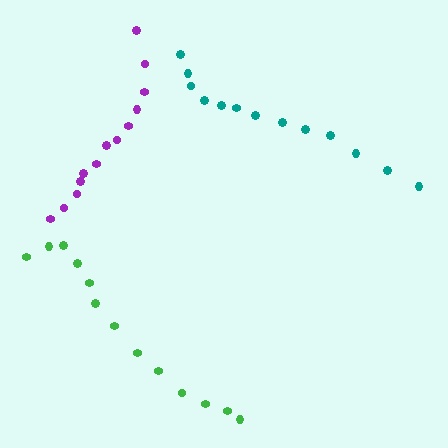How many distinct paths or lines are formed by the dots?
There are 3 distinct paths.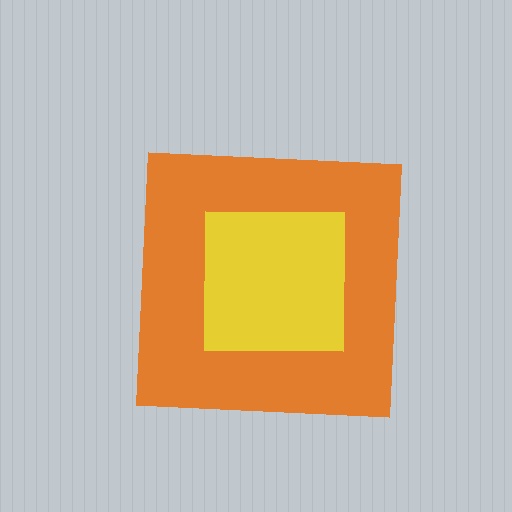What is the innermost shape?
The yellow square.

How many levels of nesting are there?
2.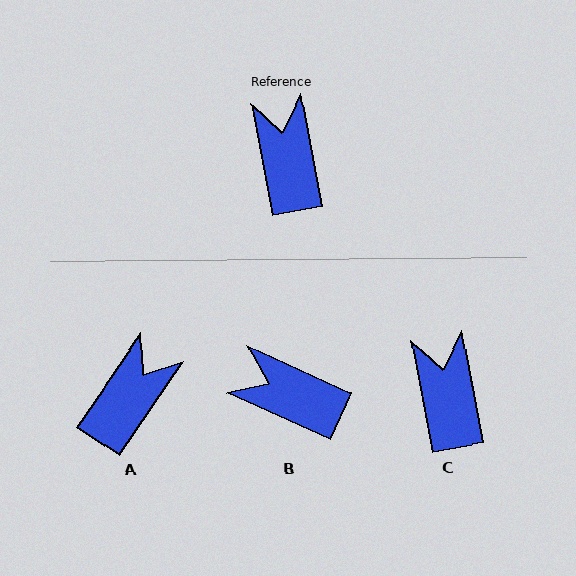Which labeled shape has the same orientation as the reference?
C.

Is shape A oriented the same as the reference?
No, it is off by about 45 degrees.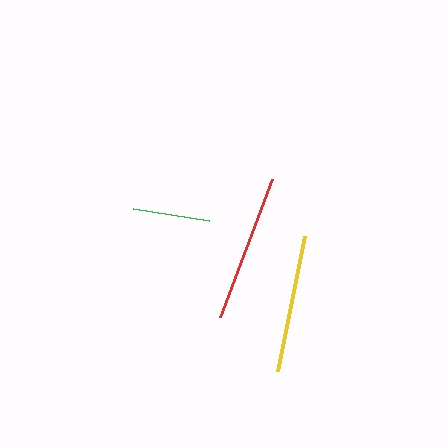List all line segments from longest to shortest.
From longest to shortest: red, yellow, green.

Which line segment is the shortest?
The green line is the shortest at approximately 76 pixels.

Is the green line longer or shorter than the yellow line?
The yellow line is longer than the green line.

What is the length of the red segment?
The red segment is approximately 147 pixels long.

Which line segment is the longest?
The red line is the longest at approximately 147 pixels.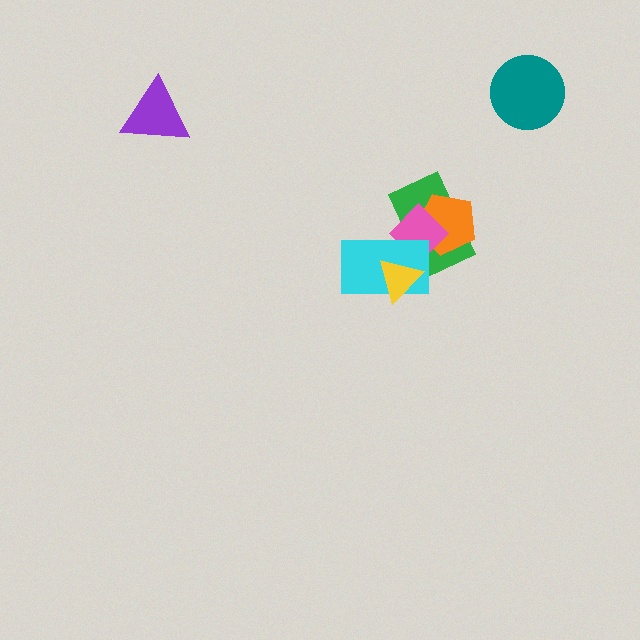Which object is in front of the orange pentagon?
The pink diamond is in front of the orange pentagon.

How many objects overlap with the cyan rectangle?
3 objects overlap with the cyan rectangle.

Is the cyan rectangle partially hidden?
Yes, it is partially covered by another shape.